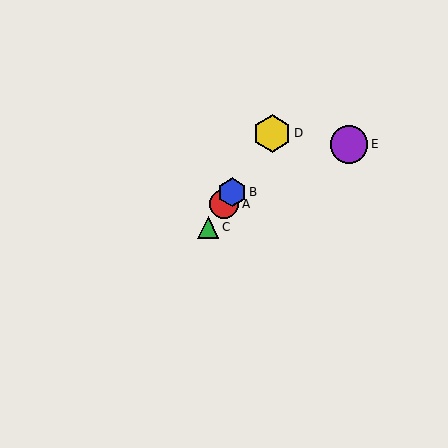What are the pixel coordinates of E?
Object E is at (349, 144).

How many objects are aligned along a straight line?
4 objects (A, B, C, D) are aligned along a straight line.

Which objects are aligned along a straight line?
Objects A, B, C, D are aligned along a straight line.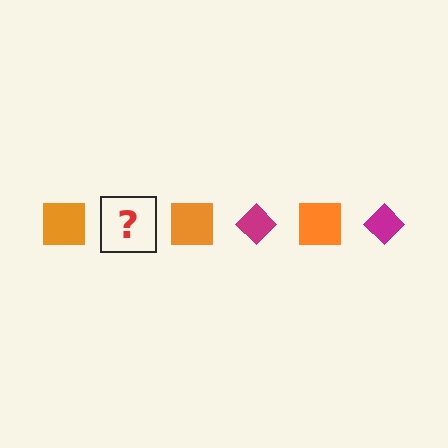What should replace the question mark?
The question mark should be replaced with a magenta diamond.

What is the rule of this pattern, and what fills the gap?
The rule is that the pattern alternates between orange square and magenta diamond. The gap should be filled with a magenta diamond.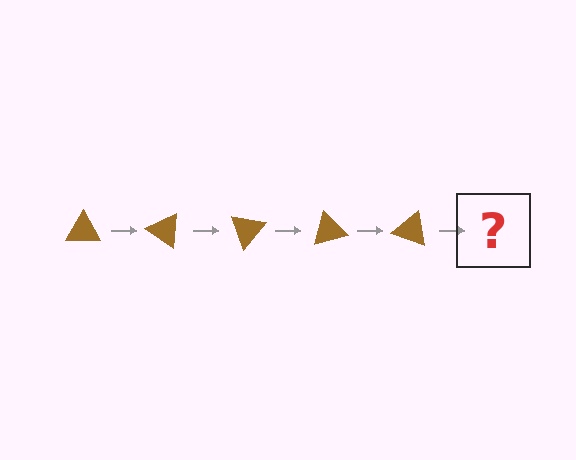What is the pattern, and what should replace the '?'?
The pattern is that the triangle rotates 35 degrees each step. The '?' should be a brown triangle rotated 175 degrees.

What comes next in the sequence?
The next element should be a brown triangle rotated 175 degrees.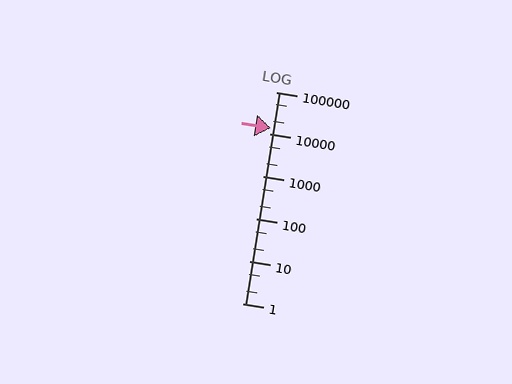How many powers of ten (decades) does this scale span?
The scale spans 5 decades, from 1 to 100000.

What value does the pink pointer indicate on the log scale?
The pointer indicates approximately 14000.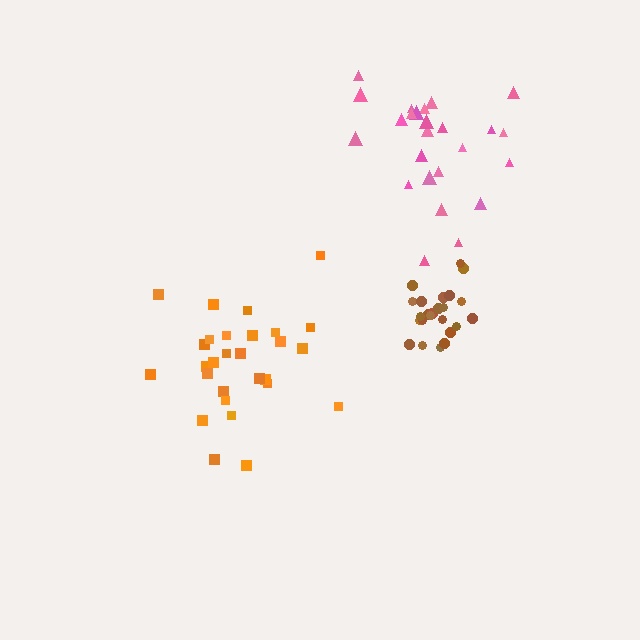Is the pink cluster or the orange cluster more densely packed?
Pink.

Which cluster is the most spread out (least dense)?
Orange.